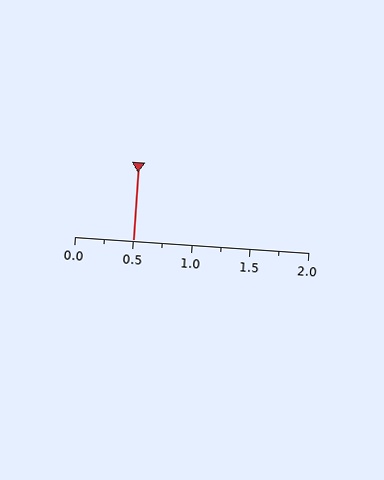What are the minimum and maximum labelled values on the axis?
The axis runs from 0.0 to 2.0.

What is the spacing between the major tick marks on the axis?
The major ticks are spaced 0.5 apart.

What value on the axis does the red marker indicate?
The marker indicates approximately 0.5.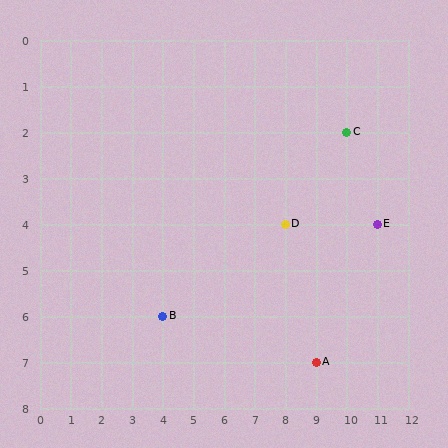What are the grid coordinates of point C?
Point C is at grid coordinates (10, 2).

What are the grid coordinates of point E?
Point E is at grid coordinates (11, 4).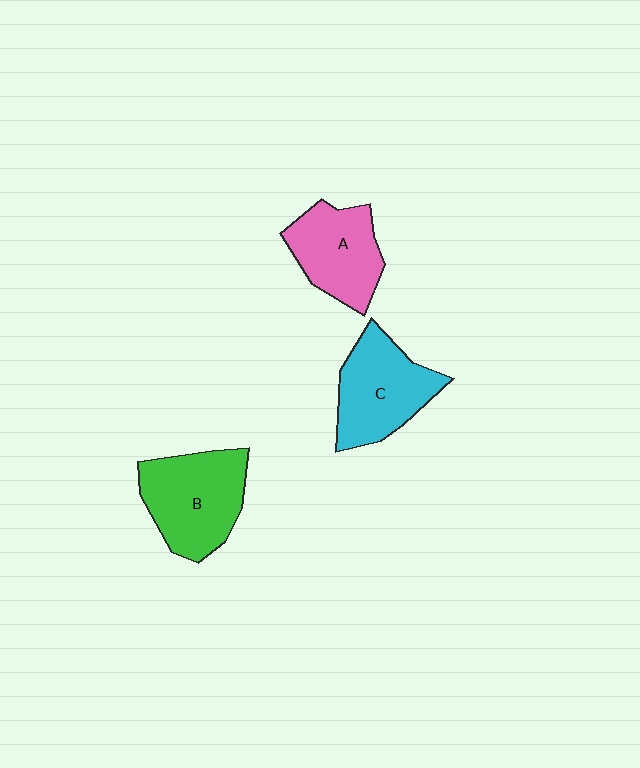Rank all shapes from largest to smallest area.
From largest to smallest: B (green), C (cyan), A (pink).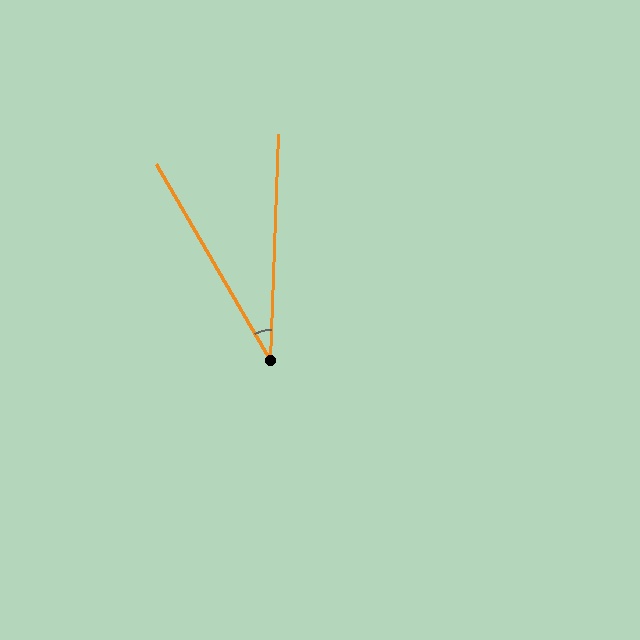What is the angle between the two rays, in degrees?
Approximately 32 degrees.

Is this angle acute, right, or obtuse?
It is acute.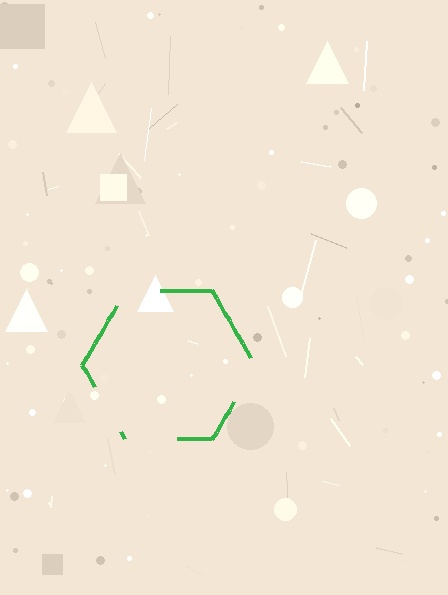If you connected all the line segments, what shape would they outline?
They would outline a hexagon.